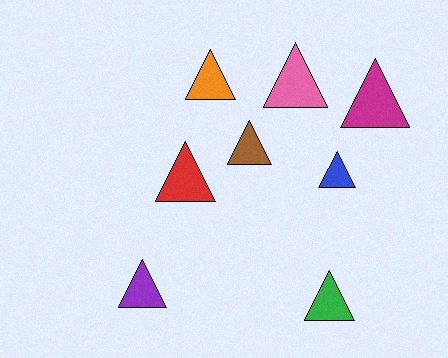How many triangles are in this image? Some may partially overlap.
There are 8 triangles.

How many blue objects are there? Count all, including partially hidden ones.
There is 1 blue object.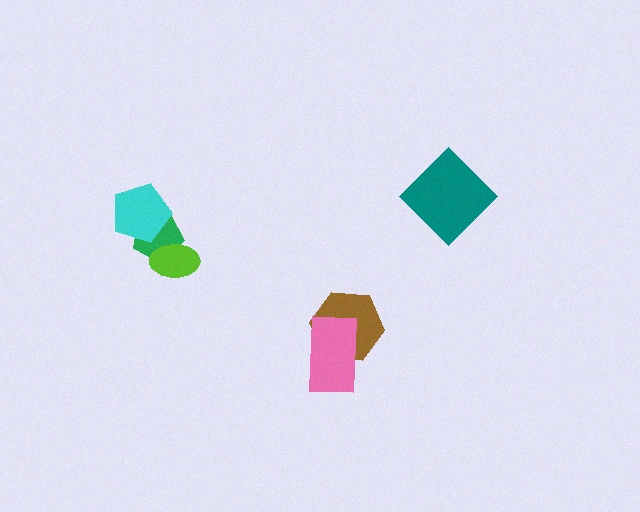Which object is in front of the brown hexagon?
The pink rectangle is in front of the brown hexagon.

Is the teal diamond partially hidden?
No, no other shape covers it.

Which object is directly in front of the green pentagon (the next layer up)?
The lime ellipse is directly in front of the green pentagon.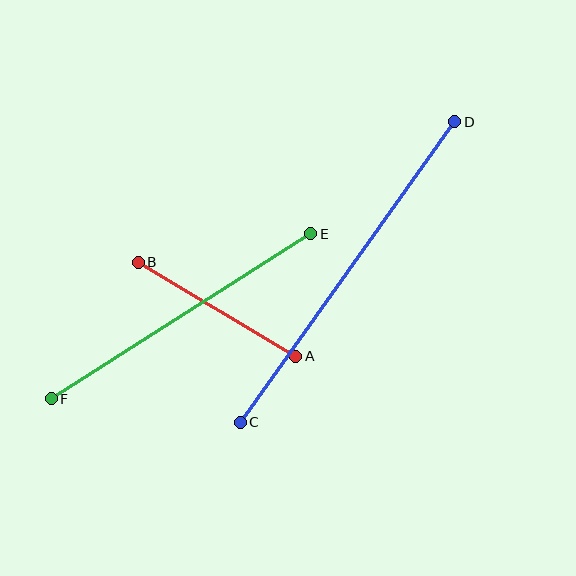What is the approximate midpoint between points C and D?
The midpoint is at approximately (347, 272) pixels.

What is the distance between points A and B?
The distance is approximately 183 pixels.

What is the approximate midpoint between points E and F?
The midpoint is at approximately (181, 316) pixels.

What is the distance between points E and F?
The distance is approximately 308 pixels.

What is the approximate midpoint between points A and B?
The midpoint is at approximately (217, 309) pixels.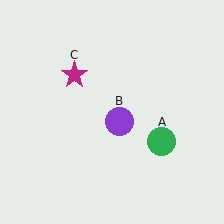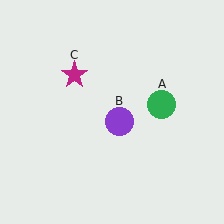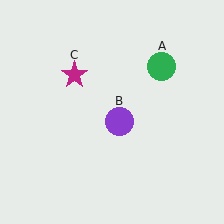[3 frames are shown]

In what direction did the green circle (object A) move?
The green circle (object A) moved up.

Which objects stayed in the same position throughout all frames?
Purple circle (object B) and magenta star (object C) remained stationary.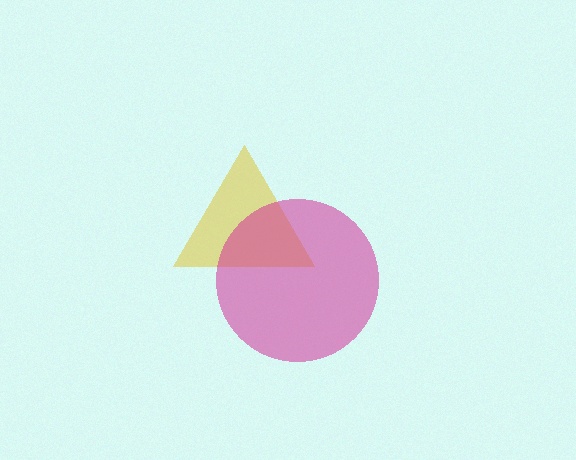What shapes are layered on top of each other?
The layered shapes are: a yellow triangle, a magenta circle.